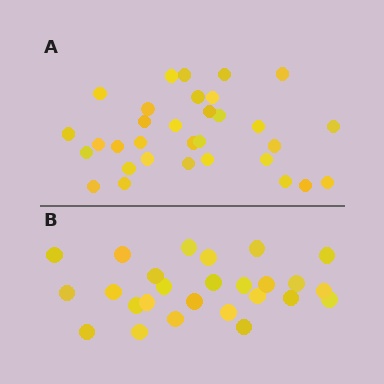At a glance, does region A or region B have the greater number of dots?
Region A (the top region) has more dots.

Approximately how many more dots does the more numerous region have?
Region A has about 6 more dots than region B.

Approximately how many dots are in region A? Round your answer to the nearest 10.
About 30 dots. (The exact count is 32, which rounds to 30.)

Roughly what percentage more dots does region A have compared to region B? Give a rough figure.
About 25% more.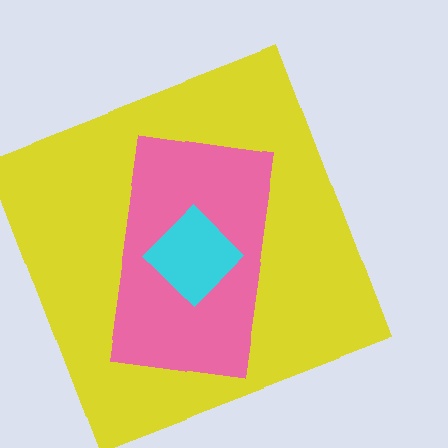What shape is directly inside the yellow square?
The pink rectangle.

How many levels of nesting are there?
3.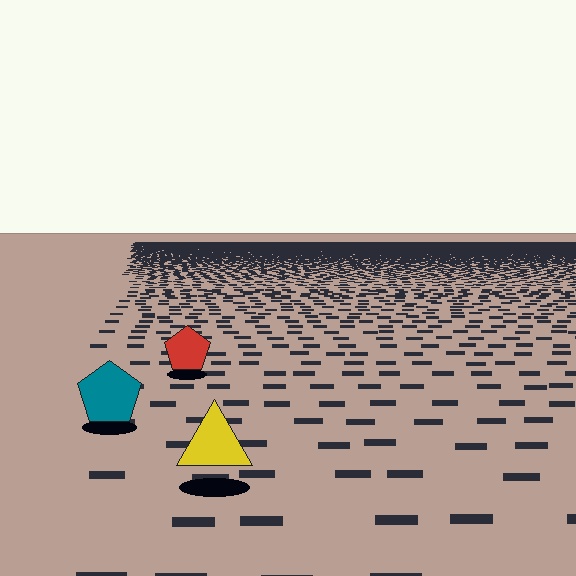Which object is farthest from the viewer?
The red pentagon is farthest from the viewer. It appears smaller and the ground texture around it is denser.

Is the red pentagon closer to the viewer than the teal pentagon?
No. The teal pentagon is closer — you can tell from the texture gradient: the ground texture is coarser near it.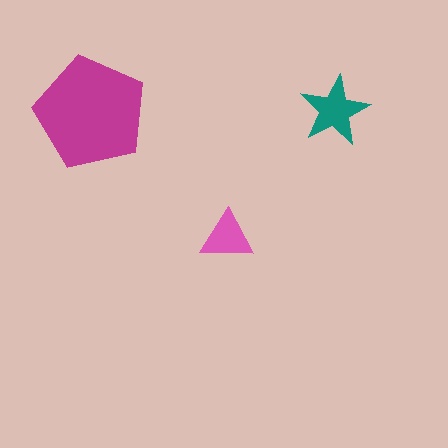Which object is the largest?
The magenta pentagon.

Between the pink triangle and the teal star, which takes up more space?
The teal star.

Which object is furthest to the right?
The teal star is rightmost.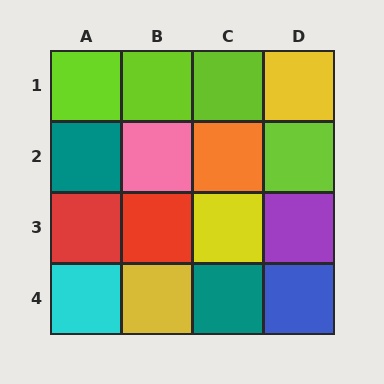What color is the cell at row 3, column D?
Purple.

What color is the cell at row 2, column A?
Teal.